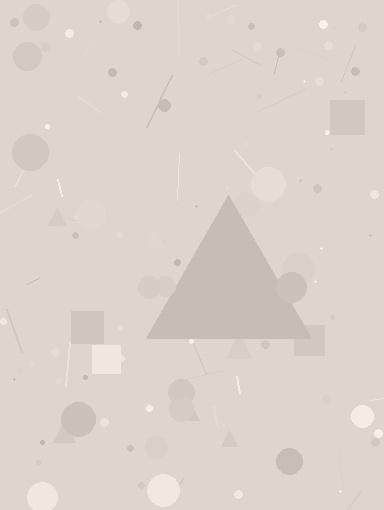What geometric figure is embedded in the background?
A triangle is embedded in the background.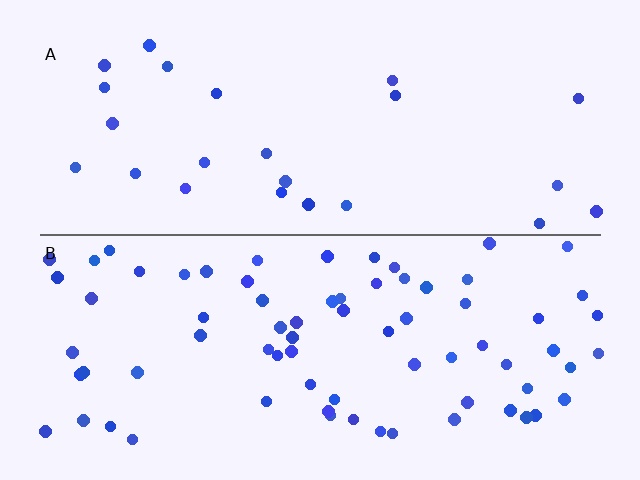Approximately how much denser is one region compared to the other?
Approximately 3.0× — region B over region A.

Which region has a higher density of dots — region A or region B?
B (the bottom).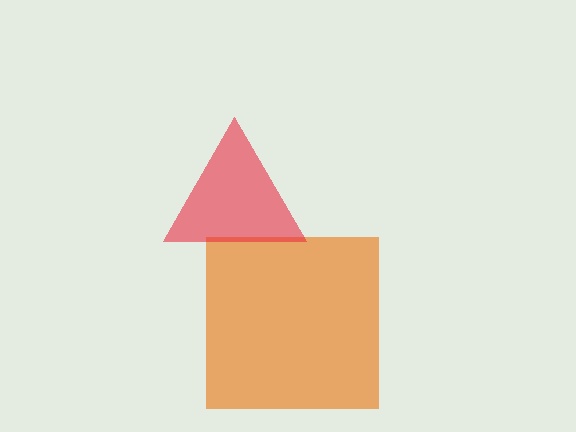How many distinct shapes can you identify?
There are 2 distinct shapes: an orange square, a red triangle.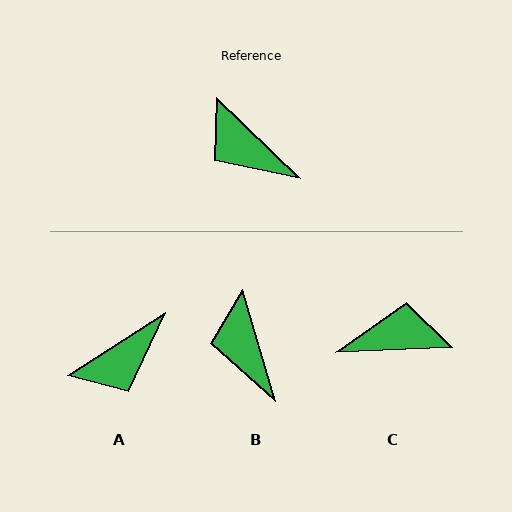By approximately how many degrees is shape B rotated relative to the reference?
Approximately 30 degrees clockwise.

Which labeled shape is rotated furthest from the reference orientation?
C, about 133 degrees away.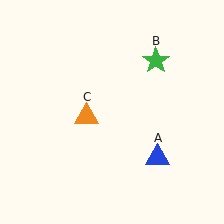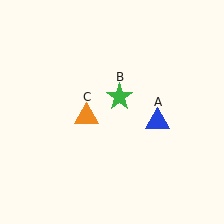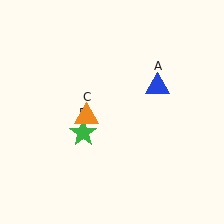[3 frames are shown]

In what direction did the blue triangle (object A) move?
The blue triangle (object A) moved up.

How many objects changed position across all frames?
2 objects changed position: blue triangle (object A), green star (object B).